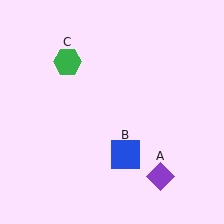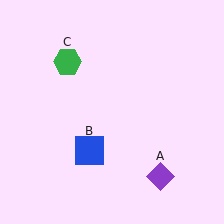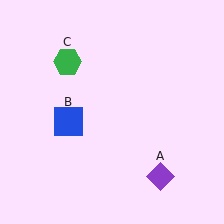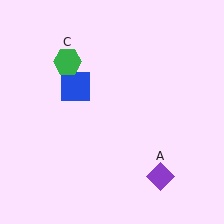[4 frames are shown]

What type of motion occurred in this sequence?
The blue square (object B) rotated clockwise around the center of the scene.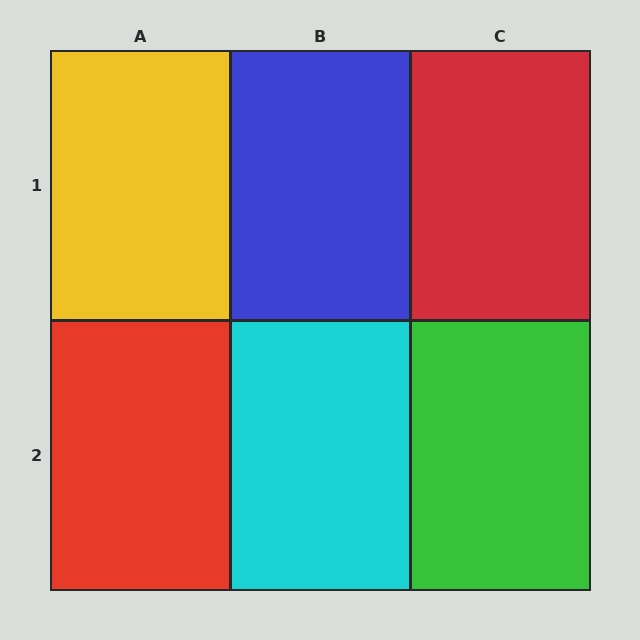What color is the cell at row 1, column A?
Yellow.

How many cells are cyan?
1 cell is cyan.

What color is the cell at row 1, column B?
Blue.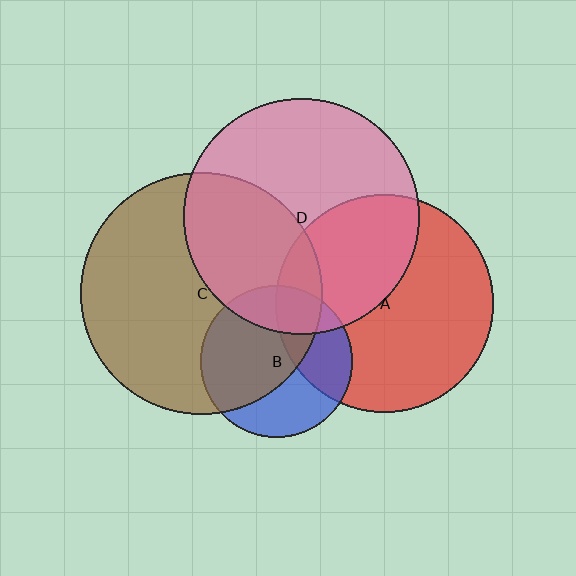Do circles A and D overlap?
Yes.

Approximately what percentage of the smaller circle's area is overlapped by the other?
Approximately 40%.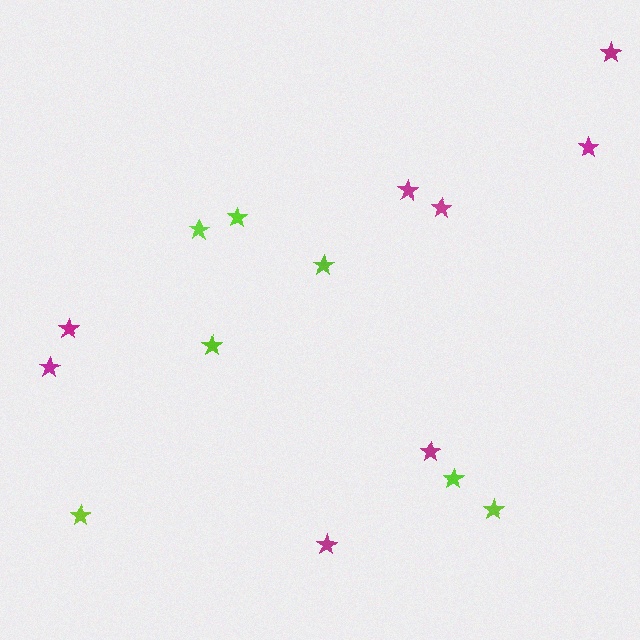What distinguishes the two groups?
There are 2 groups: one group of lime stars (7) and one group of magenta stars (8).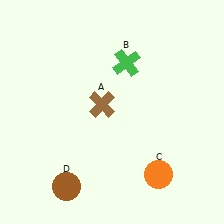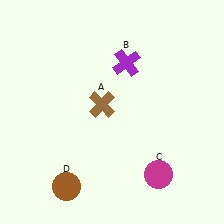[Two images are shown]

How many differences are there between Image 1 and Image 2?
There are 2 differences between the two images.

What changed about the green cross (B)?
In Image 1, B is green. In Image 2, it changed to purple.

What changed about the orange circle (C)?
In Image 1, C is orange. In Image 2, it changed to magenta.